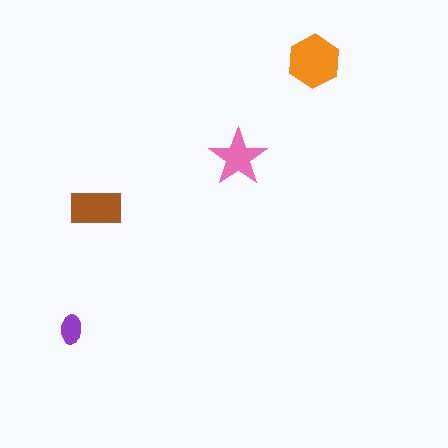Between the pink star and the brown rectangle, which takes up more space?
The brown rectangle.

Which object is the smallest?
The purple ellipse.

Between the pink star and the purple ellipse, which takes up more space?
The pink star.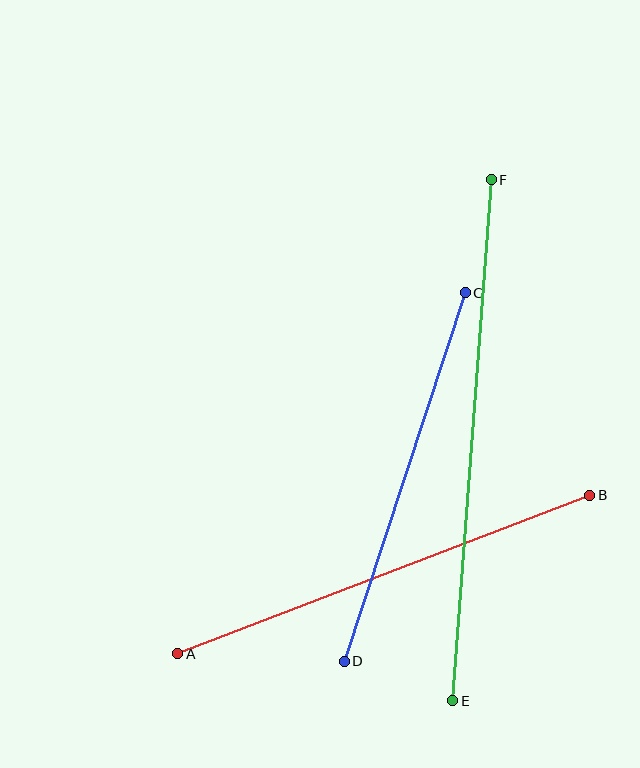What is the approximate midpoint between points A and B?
The midpoint is at approximately (384, 574) pixels.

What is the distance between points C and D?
The distance is approximately 388 pixels.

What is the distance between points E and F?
The distance is approximately 522 pixels.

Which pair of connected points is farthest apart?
Points E and F are farthest apart.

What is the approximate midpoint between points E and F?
The midpoint is at approximately (472, 440) pixels.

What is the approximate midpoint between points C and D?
The midpoint is at approximately (405, 477) pixels.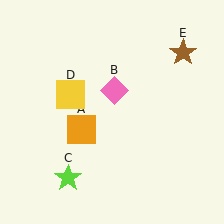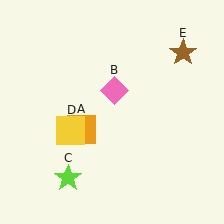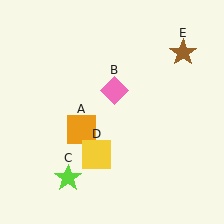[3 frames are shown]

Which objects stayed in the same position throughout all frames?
Orange square (object A) and pink diamond (object B) and lime star (object C) and brown star (object E) remained stationary.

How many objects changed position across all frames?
1 object changed position: yellow square (object D).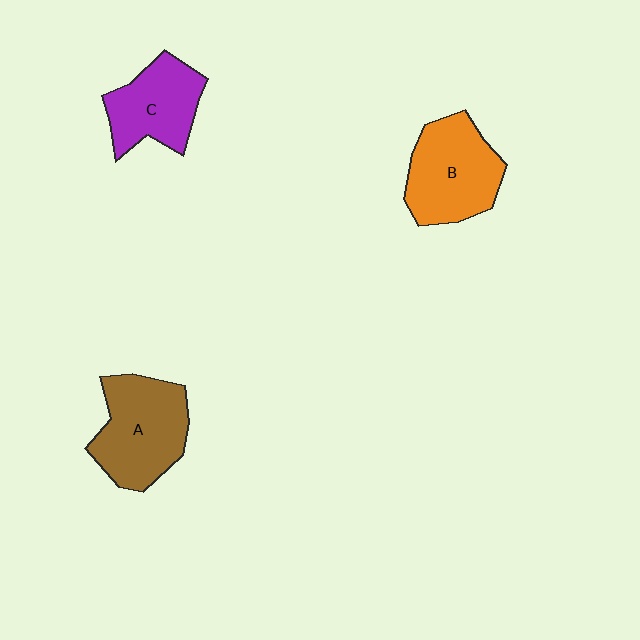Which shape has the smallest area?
Shape C (purple).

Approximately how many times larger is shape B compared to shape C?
Approximately 1.2 times.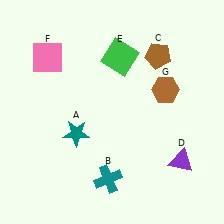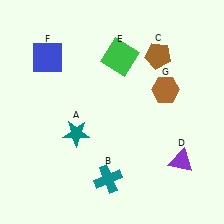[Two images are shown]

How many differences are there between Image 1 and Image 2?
There is 1 difference between the two images.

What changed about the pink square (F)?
In Image 1, F is pink. In Image 2, it changed to blue.